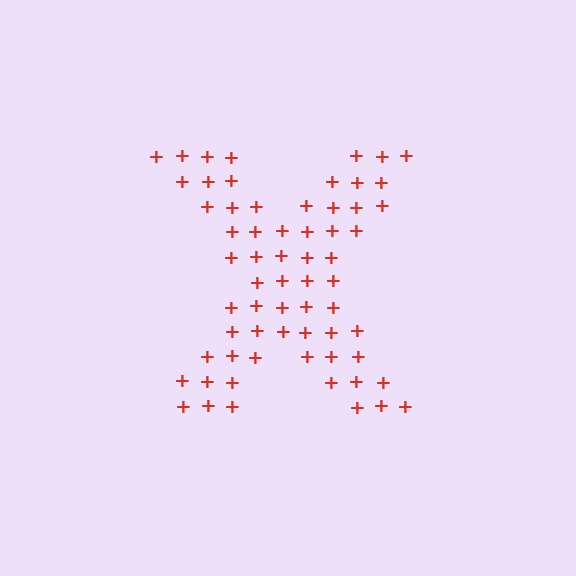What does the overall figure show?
The overall figure shows the letter X.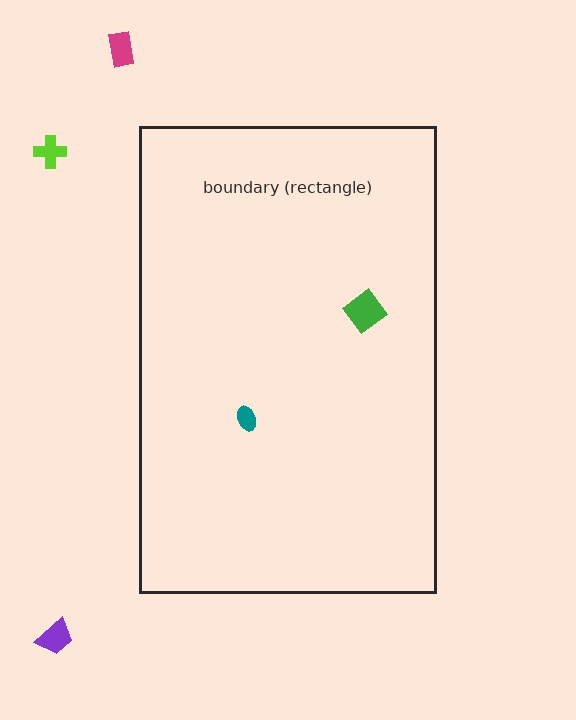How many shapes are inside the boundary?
2 inside, 3 outside.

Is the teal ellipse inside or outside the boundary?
Inside.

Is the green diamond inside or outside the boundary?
Inside.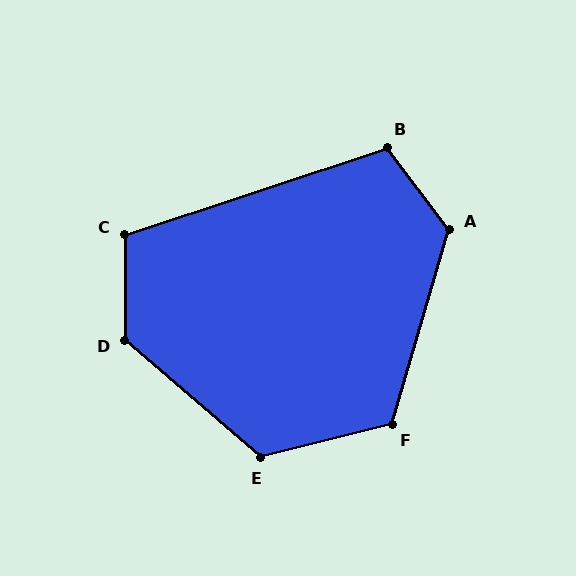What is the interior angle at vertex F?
Approximately 120 degrees (obtuse).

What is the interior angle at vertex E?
Approximately 125 degrees (obtuse).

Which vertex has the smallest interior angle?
C, at approximately 109 degrees.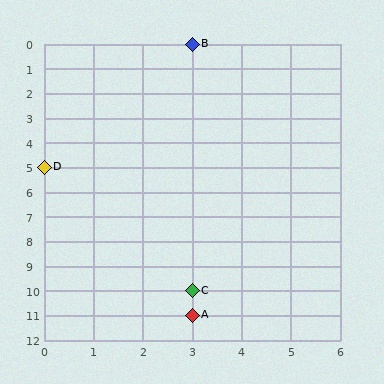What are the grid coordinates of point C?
Point C is at grid coordinates (3, 10).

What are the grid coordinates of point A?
Point A is at grid coordinates (3, 11).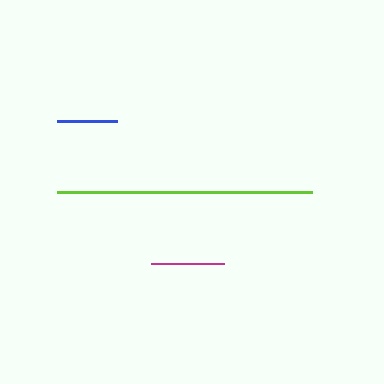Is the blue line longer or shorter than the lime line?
The lime line is longer than the blue line.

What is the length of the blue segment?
The blue segment is approximately 60 pixels long.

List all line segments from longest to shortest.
From longest to shortest: lime, magenta, blue.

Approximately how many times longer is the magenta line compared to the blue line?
The magenta line is approximately 1.2 times the length of the blue line.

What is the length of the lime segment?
The lime segment is approximately 255 pixels long.